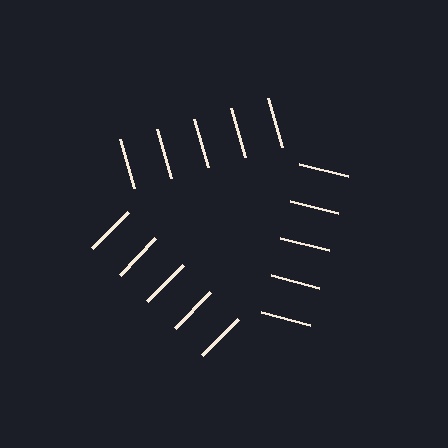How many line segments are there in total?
15 — 5 along each of the 3 edges.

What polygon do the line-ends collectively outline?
An illusory triangle — the line segments terminate on its edges but no continuous stroke is drawn.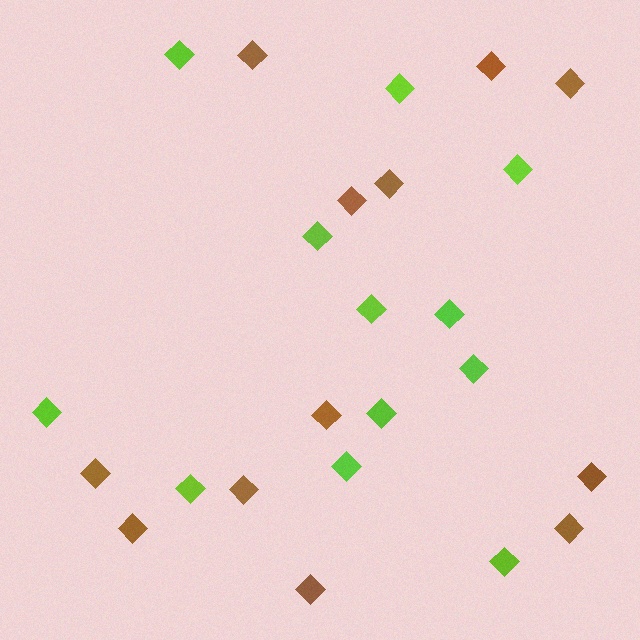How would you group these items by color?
There are 2 groups: one group of brown diamonds (12) and one group of lime diamonds (12).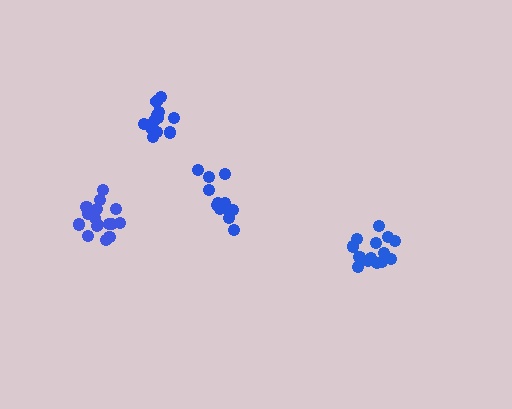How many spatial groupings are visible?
There are 4 spatial groupings.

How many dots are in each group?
Group 1: 13 dots, Group 2: 14 dots, Group 3: 17 dots, Group 4: 12 dots (56 total).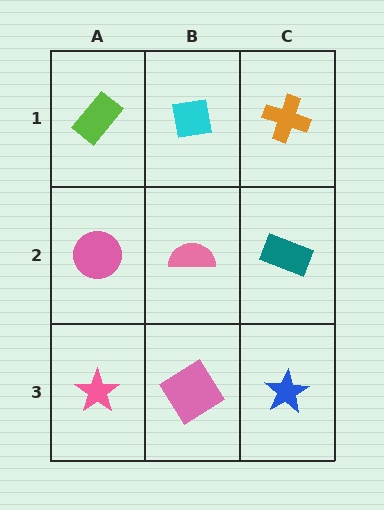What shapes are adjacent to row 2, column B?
A cyan square (row 1, column B), a pink diamond (row 3, column B), a pink circle (row 2, column A), a teal rectangle (row 2, column C).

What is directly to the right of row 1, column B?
An orange cross.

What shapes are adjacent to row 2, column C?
An orange cross (row 1, column C), a blue star (row 3, column C), a pink semicircle (row 2, column B).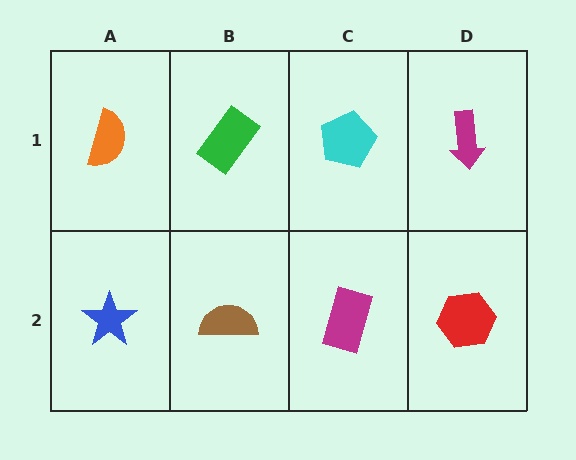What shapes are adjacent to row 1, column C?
A magenta rectangle (row 2, column C), a green rectangle (row 1, column B), a magenta arrow (row 1, column D).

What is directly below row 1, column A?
A blue star.